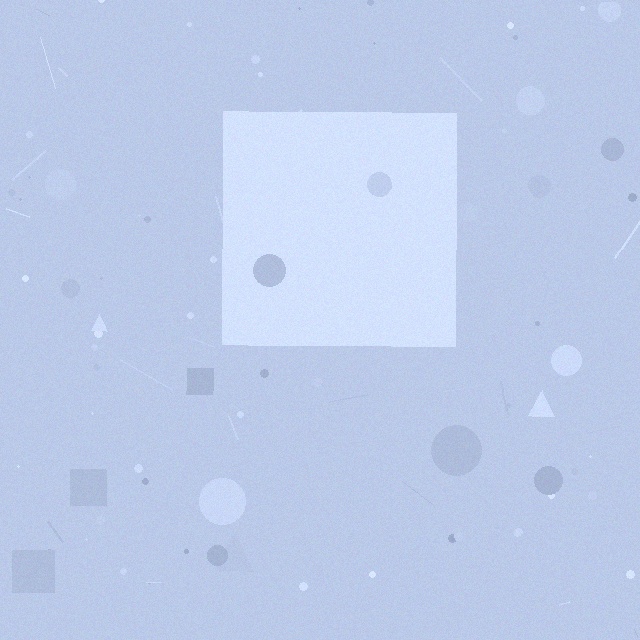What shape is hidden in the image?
A square is hidden in the image.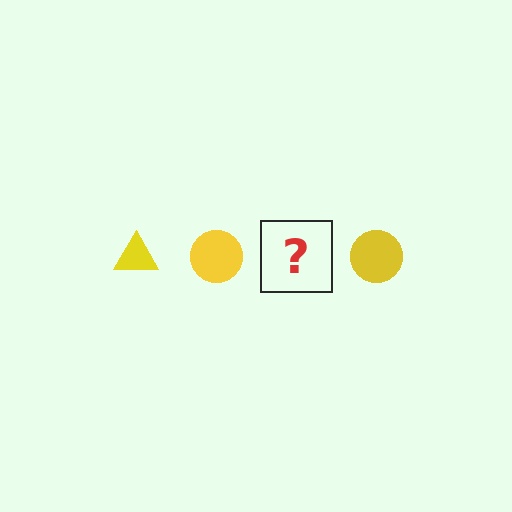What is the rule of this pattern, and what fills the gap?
The rule is that the pattern cycles through triangle, circle shapes in yellow. The gap should be filled with a yellow triangle.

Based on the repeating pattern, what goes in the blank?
The blank should be a yellow triangle.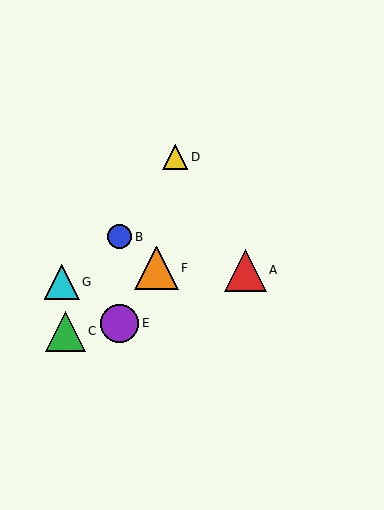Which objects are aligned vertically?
Objects B, E are aligned vertically.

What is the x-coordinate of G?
Object G is at x≈62.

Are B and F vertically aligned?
No, B is at x≈120 and F is at x≈156.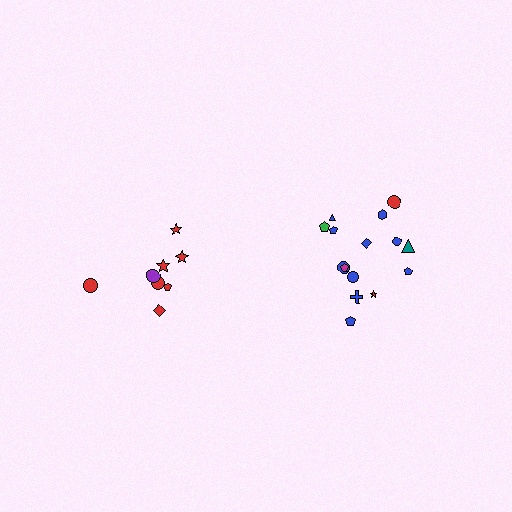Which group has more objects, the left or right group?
The right group.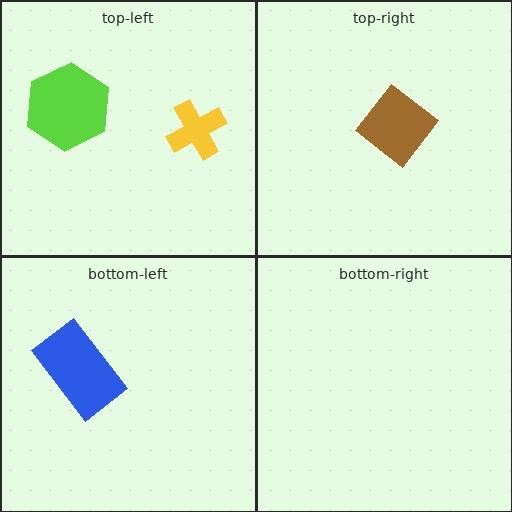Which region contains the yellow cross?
The top-left region.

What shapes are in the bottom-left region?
The blue rectangle.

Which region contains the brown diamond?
The top-right region.